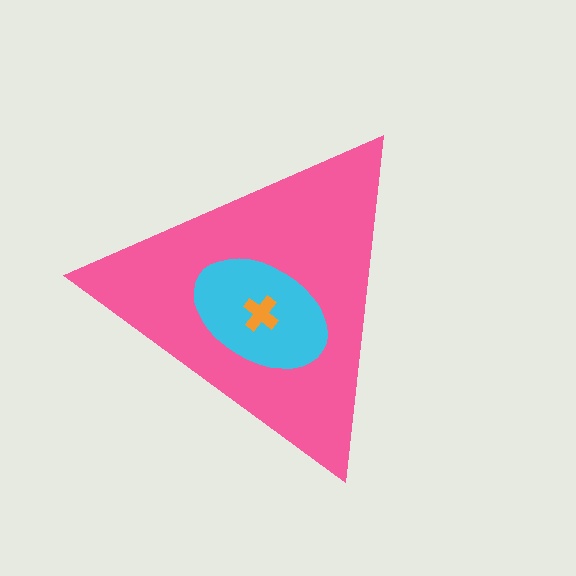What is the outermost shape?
The pink triangle.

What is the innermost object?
The orange cross.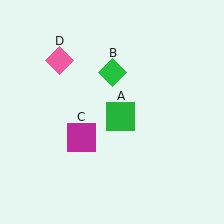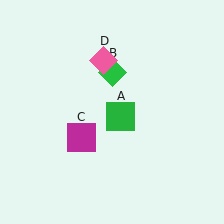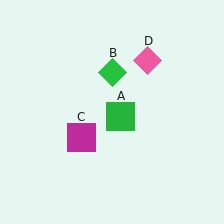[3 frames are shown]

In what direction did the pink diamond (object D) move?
The pink diamond (object D) moved right.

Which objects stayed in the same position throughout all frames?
Green square (object A) and green diamond (object B) and magenta square (object C) remained stationary.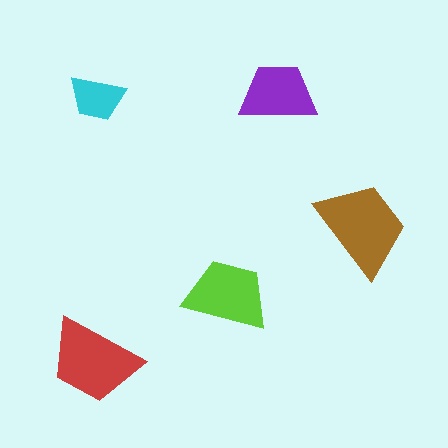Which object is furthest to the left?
The red trapezoid is leftmost.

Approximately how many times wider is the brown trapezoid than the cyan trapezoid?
About 1.5 times wider.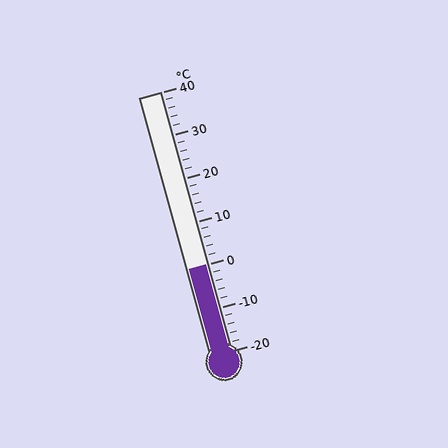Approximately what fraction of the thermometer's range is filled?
The thermometer is filled to approximately 35% of its range.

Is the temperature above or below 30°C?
The temperature is below 30°C.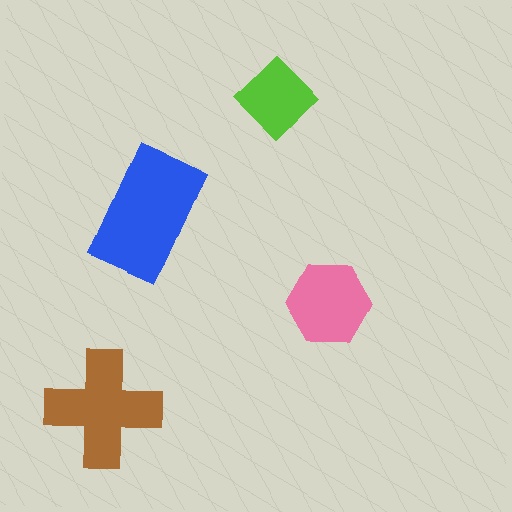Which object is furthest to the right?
The pink hexagon is rightmost.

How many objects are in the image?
There are 4 objects in the image.